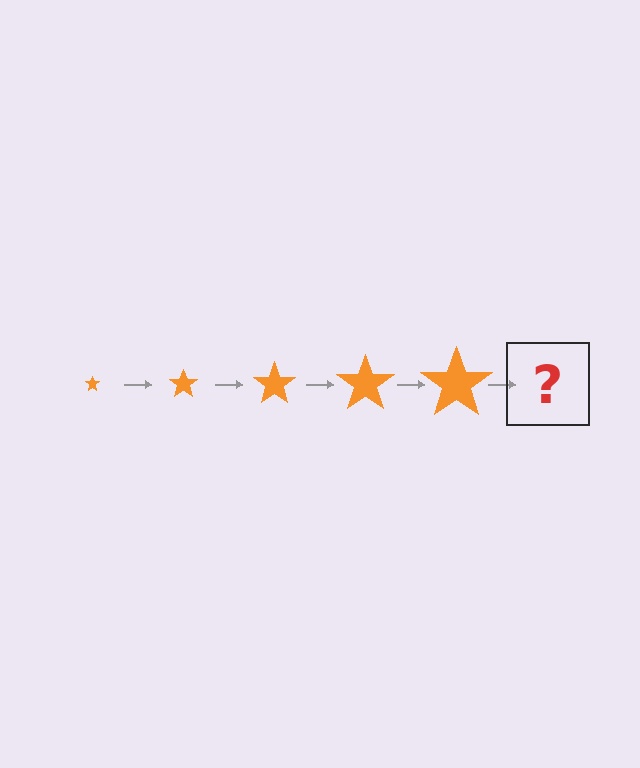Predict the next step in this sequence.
The next step is an orange star, larger than the previous one.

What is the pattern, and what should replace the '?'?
The pattern is that the star gets progressively larger each step. The '?' should be an orange star, larger than the previous one.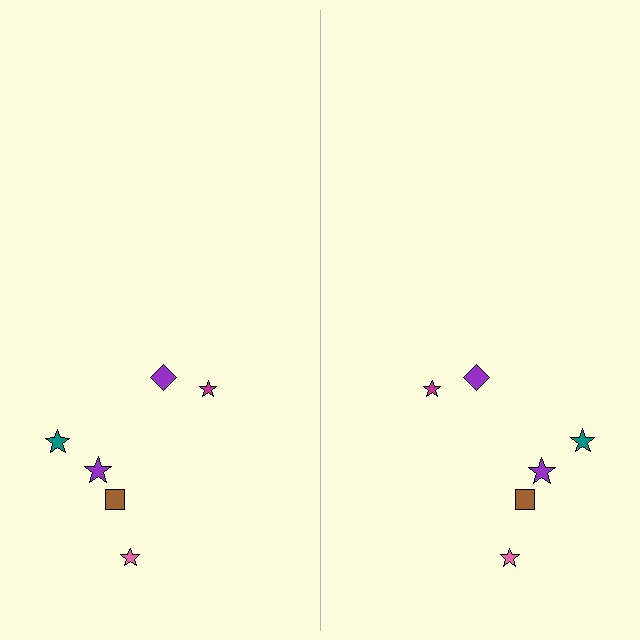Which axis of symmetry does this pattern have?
The pattern has a vertical axis of symmetry running through the center of the image.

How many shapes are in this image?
There are 12 shapes in this image.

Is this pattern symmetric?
Yes, this pattern has bilateral (reflection) symmetry.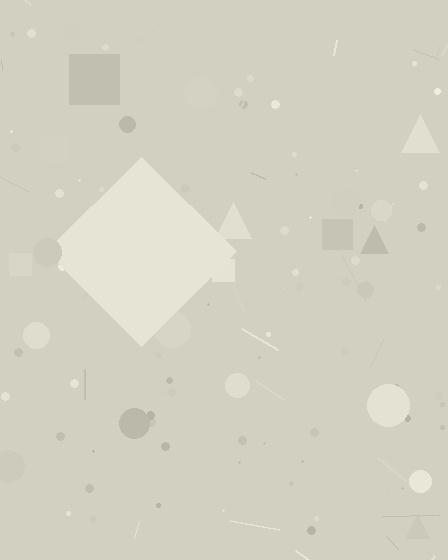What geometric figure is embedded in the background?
A diamond is embedded in the background.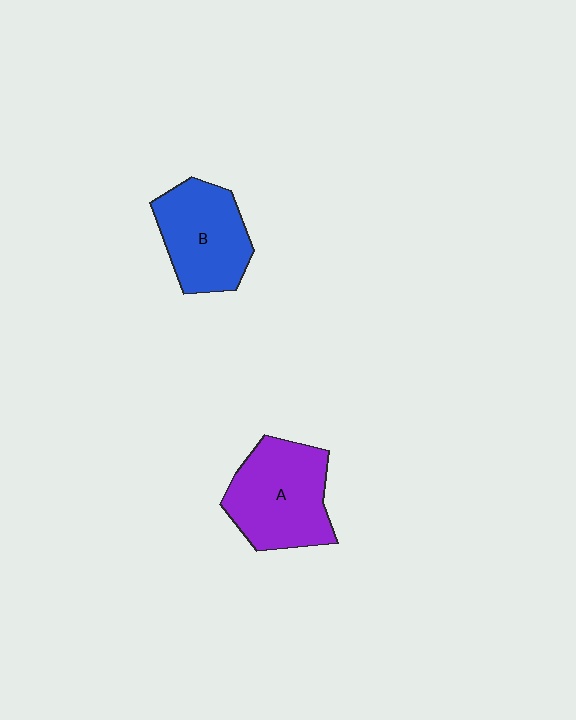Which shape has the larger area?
Shape A (purple).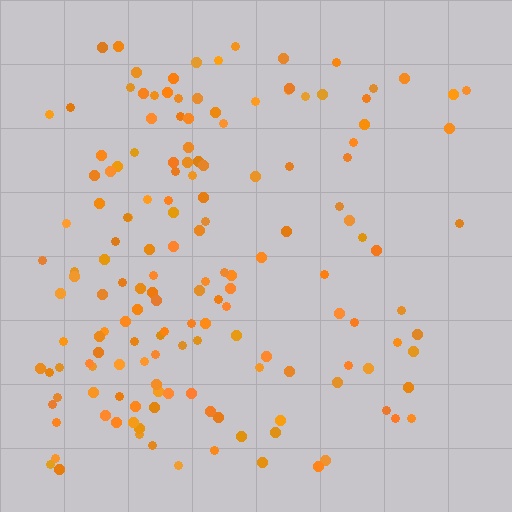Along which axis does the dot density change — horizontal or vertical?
Horizontal.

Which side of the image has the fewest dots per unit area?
The right.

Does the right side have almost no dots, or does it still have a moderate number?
Still a moderate number, just noticeably fewer than the left.